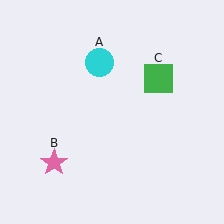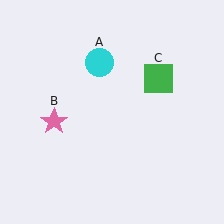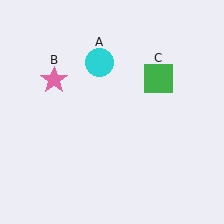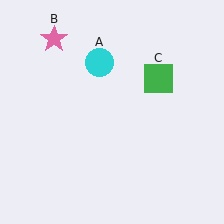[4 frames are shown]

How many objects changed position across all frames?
1 object changed position: pink star (object B).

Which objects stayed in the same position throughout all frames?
Cyan circle (object A) and green square (object C) remained stationary.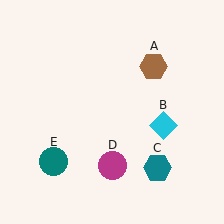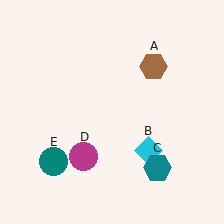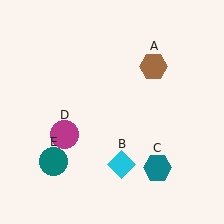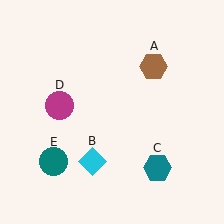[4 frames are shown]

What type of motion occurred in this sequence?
The cyan diamond (object B), magenta circle (object D) rotated clockwise around the center of the scene.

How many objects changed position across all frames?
2 objects changed position: cyan diamond (object B), magenta circle (object D).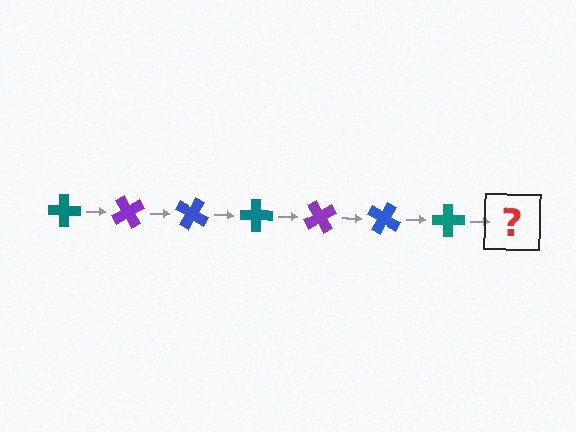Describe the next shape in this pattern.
It should be a purple cross, rotated 420 degrees from the start.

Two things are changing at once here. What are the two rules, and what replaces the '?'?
The two rules are that it rotates 60 degrees each step and the color cycles through teal, purple, and blue. The '?' should be a purple cross, rotated 420 degrees from the start.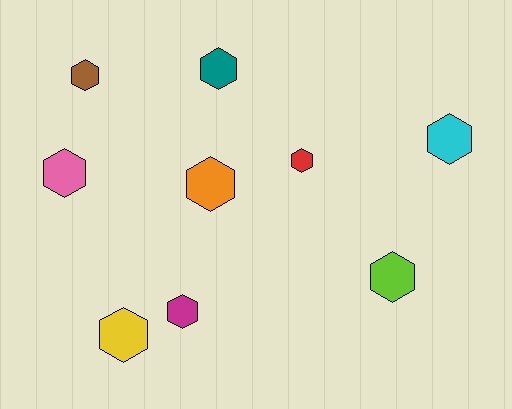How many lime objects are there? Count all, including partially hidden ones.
There is 1 lime object.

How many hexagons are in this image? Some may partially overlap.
There are 9 hexagons.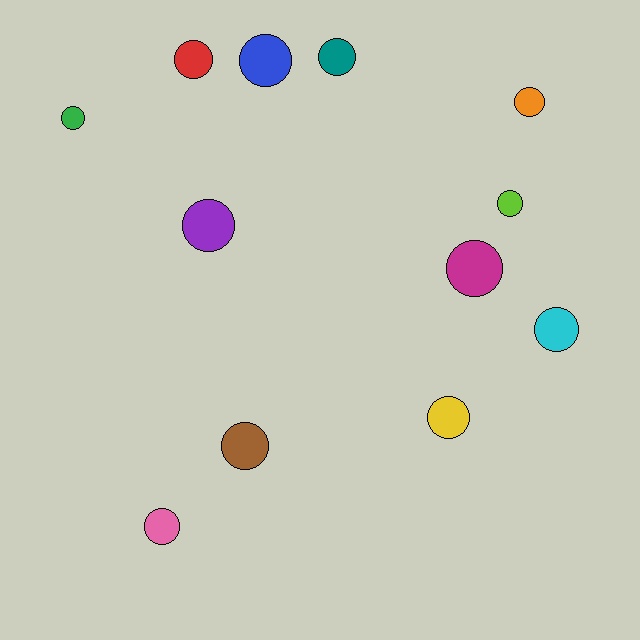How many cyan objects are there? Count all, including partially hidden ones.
There is 1 cyan object.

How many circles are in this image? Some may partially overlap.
There are 12 circles.